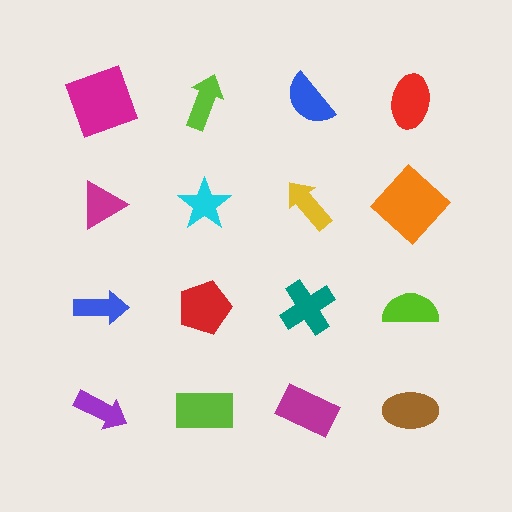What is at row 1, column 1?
A magenta square.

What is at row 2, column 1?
A magenta triangle.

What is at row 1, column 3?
A blue semicircle.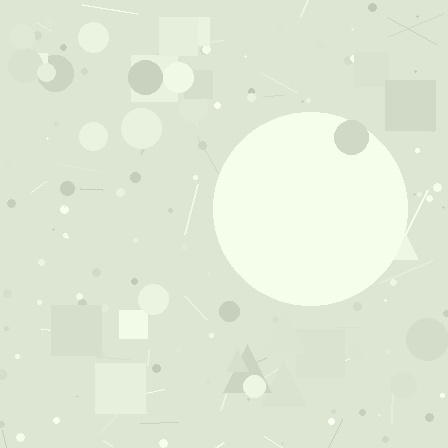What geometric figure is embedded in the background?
A circle is embedded in the background.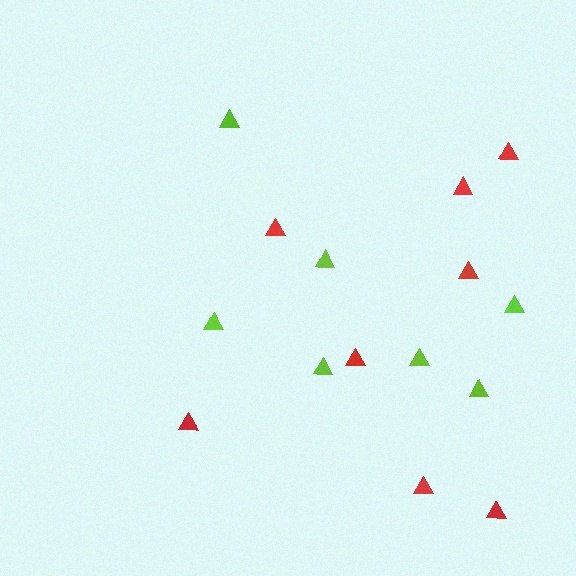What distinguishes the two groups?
There are 2 groups: one group of red triangles (8) and one group of lime triangles (7).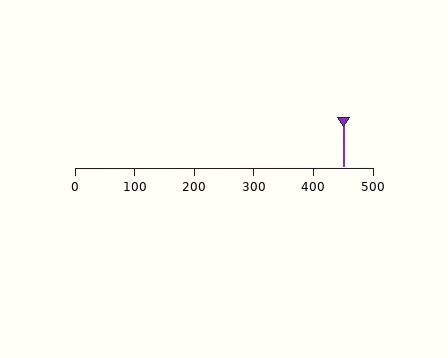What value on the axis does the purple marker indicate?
The marker indicates approximately 450.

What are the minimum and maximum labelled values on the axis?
The axis runs from 0 to 500.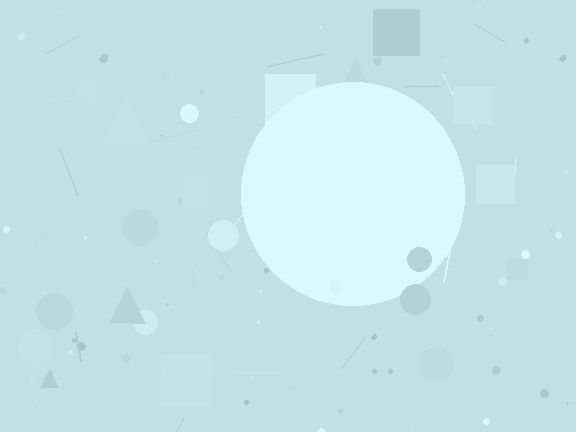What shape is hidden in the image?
A circle is hidden in the image.